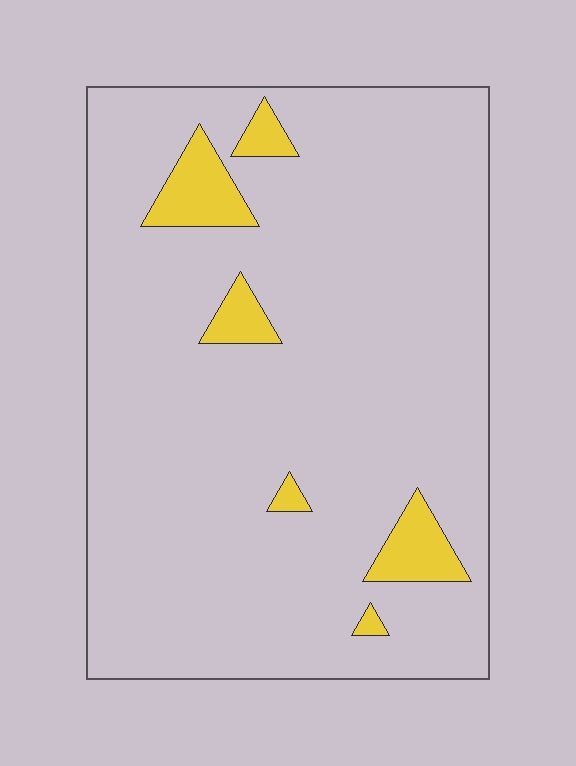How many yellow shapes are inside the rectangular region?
6.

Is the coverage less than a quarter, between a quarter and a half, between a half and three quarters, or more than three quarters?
Less than a quarter.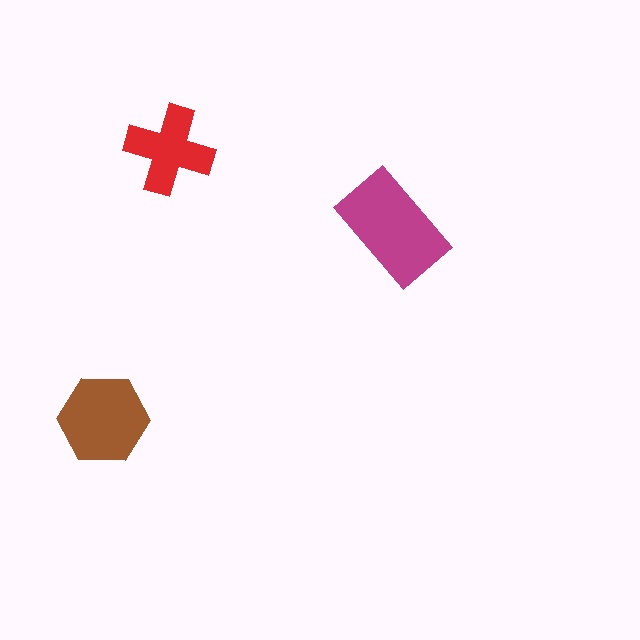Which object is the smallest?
The red cross.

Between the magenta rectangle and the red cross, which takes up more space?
The magenta rectangle.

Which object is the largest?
The magenta rectangle.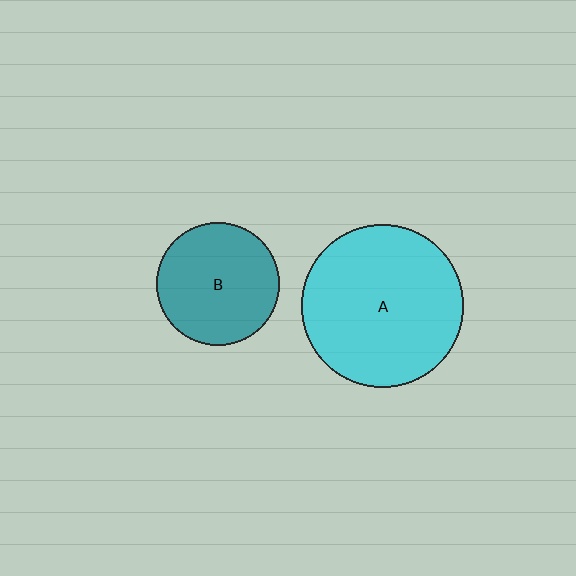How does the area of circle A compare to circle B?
Approximately 1.8 times.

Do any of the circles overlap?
No, none of the circles overlap.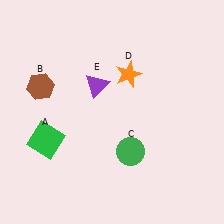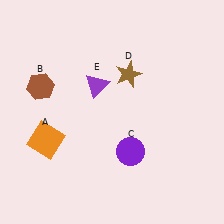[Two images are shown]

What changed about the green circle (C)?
In Image 1, C is green. In Image 2, it changed to purple.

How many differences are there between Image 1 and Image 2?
There are 3 differences between the two images.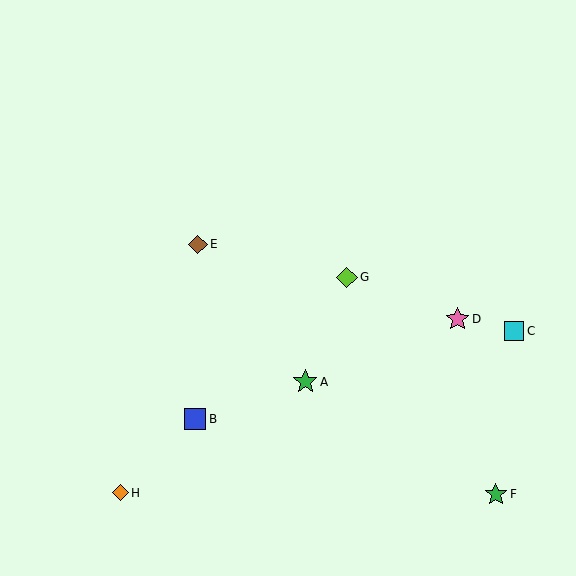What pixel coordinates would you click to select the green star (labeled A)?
Click at (305, 382) to select the green star A.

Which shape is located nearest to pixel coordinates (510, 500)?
The green star (labeled F) at (496, 494) is nearest to that location.